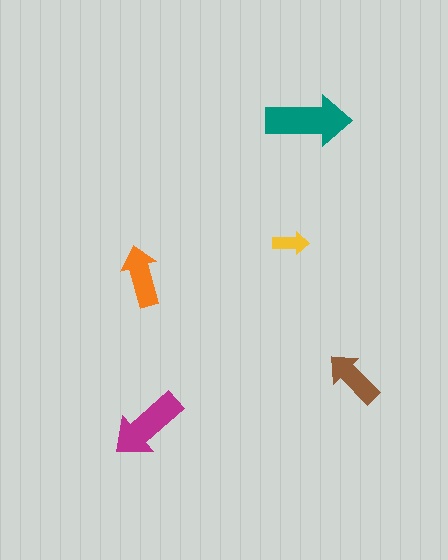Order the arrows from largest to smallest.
the teal one, the magenta one, the orange one, the brown one, the yellow one.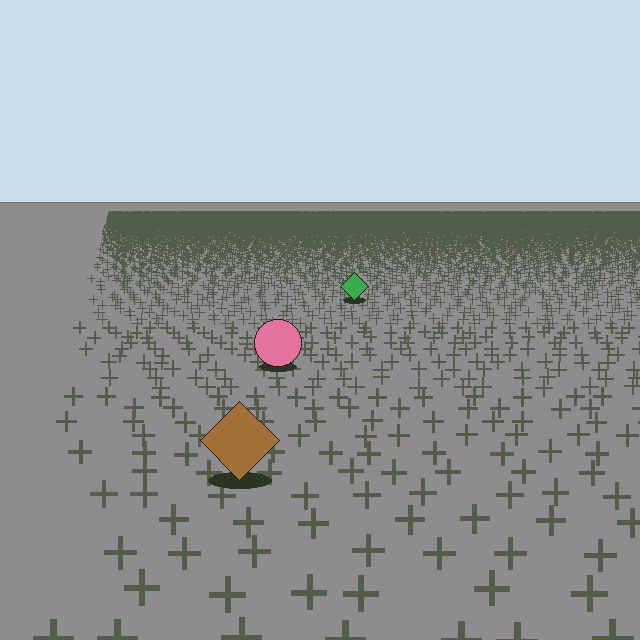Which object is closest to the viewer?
The brown diamond is closest. The texture marks near it are larger and more spread out.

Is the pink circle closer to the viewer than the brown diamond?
No. The brown diamond is closer — you can tell from the texture gradient: the ground texture is coarser near it.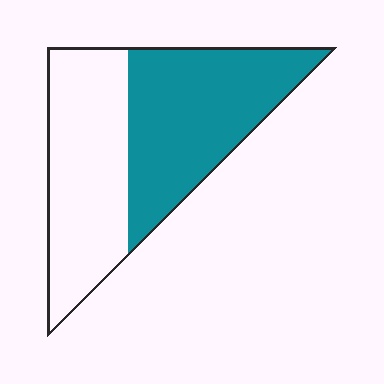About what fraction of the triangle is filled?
About one half (1/2).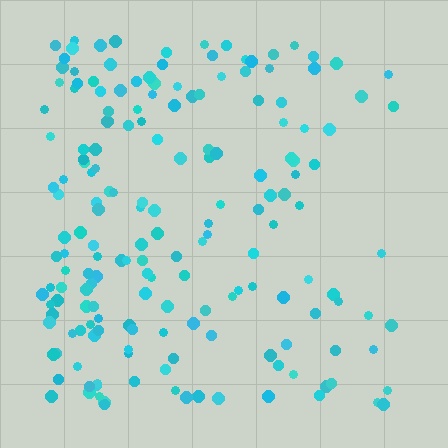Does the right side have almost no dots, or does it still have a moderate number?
Still a moderate number, just noticeably fewer than the left.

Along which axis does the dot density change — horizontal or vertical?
Horizontal.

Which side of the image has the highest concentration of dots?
The left.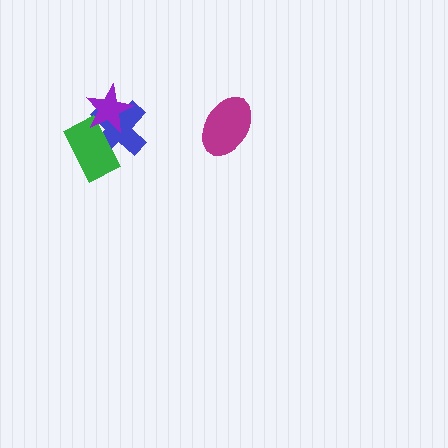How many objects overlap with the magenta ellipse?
0 objects overlap with the magenta ellipse.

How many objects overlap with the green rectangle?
2 objects overlap with the green rectangle.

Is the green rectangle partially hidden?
Yes, it is partially covered by another shape.